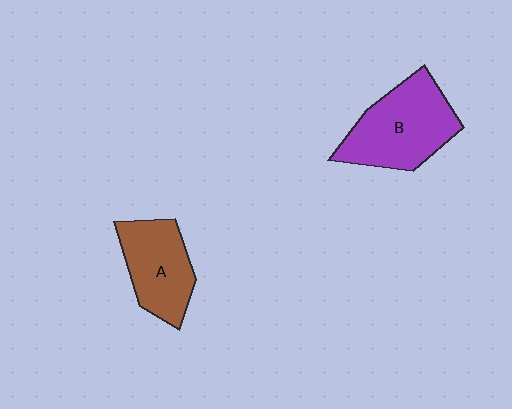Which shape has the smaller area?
Shape A (brown).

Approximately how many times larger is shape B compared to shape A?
Approximately 1.3 times.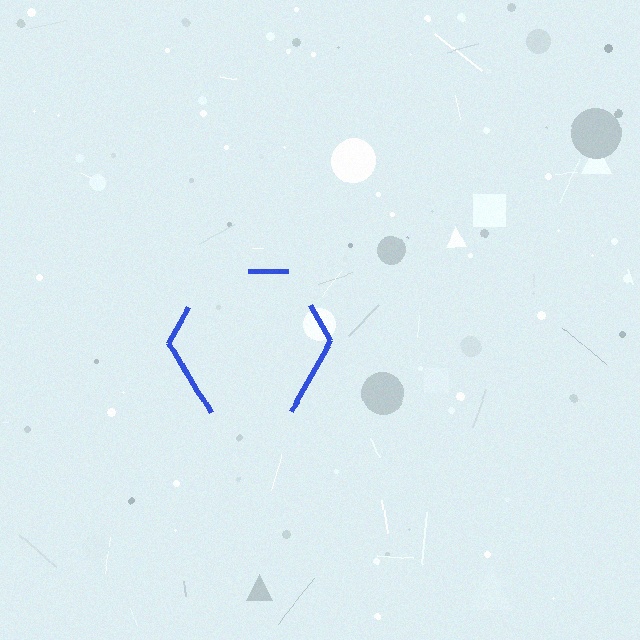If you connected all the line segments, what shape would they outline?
They would outline a hexagon.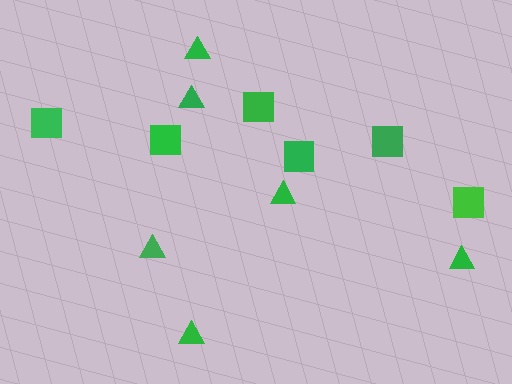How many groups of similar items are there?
There are 2 groups: one group of squares (6) and one group of triangles (6).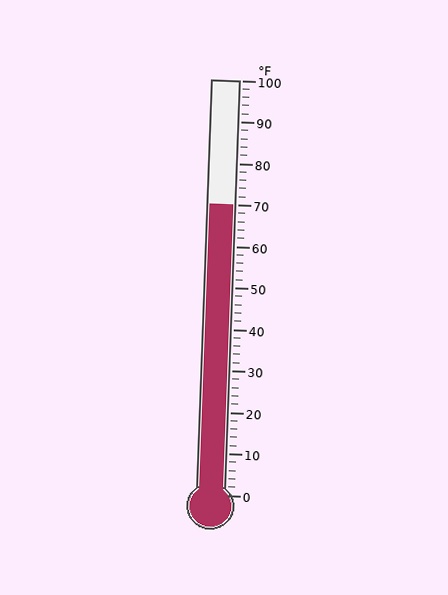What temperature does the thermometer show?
The thermometer shows approximately 70°F.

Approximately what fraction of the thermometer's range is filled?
The thermometer is filled to approximately 70% of its range.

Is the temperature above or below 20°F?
The temperature is above 20°F.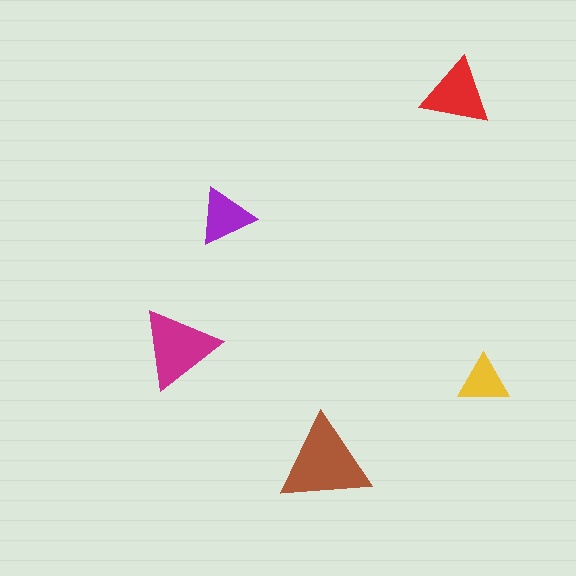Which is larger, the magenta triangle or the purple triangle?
The magenta one.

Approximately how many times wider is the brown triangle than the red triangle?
About 1.5 times wider.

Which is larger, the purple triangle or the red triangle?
The red one.